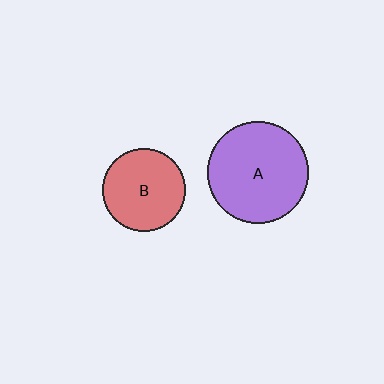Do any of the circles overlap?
No, none of the circles overlap.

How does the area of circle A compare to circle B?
Approximately 1.5 times.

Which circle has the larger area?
Circle A (purple).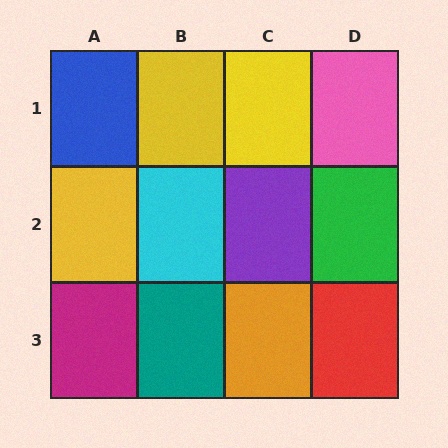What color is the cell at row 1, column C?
Yellow.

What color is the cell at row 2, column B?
Cyan.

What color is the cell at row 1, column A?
Blue.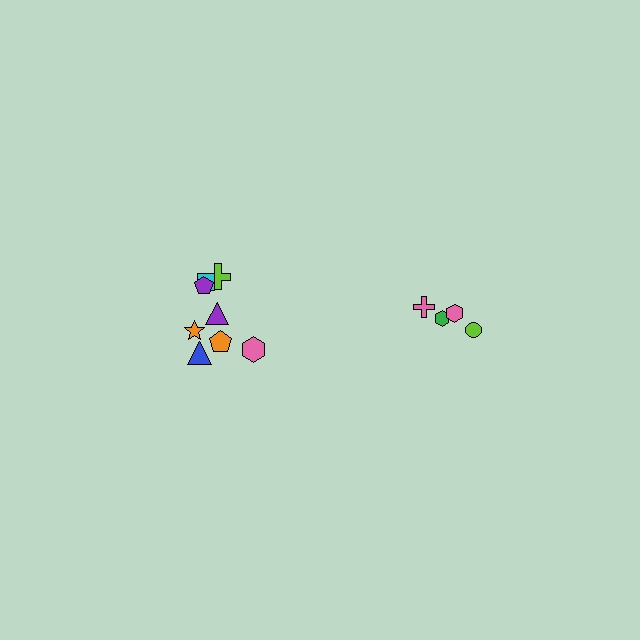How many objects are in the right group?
There are 4 objects.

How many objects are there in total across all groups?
There are 12 objects.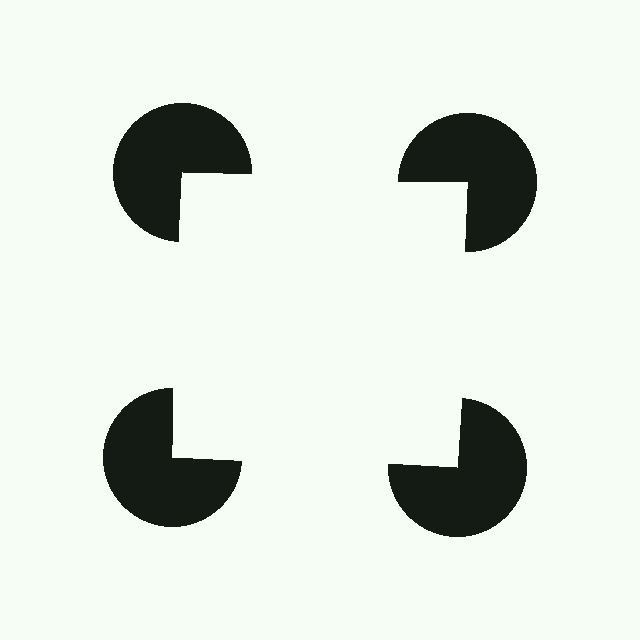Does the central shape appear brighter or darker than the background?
It typically appears slightly brighter than the background, even though no actual brightness change is drawn.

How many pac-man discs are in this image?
There are 4 — one at each vertex of the illusory square.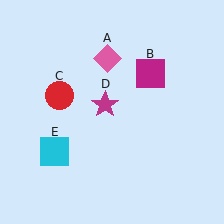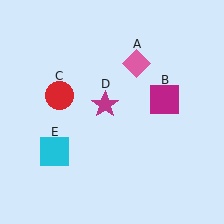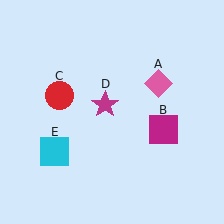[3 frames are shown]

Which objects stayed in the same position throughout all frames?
Red circle (object C) and magenta star (object D) and cyan square (object E) remained stationary.